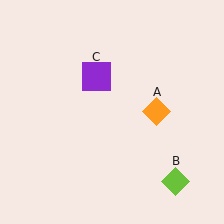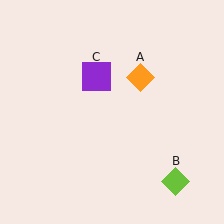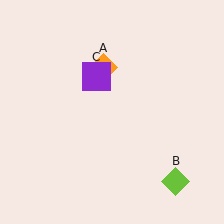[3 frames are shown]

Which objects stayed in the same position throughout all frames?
Lime diamond (object B) and purple square (object C) remained stationary.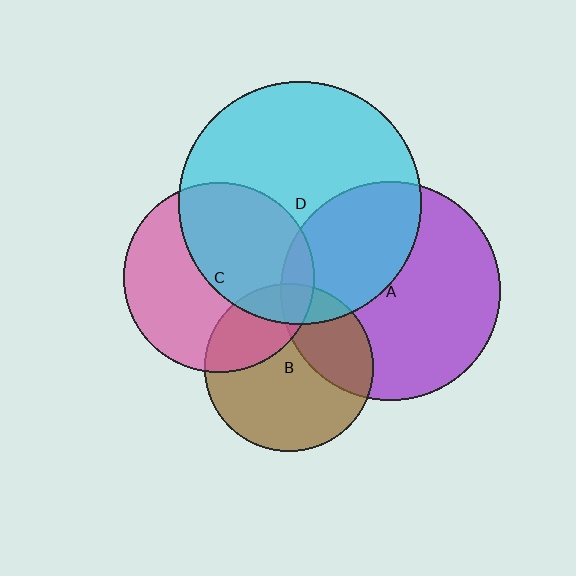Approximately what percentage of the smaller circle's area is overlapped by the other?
Approximately 10%.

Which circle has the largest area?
Circle D (cyan).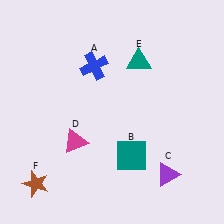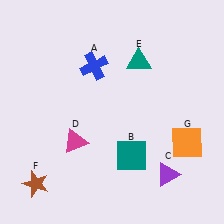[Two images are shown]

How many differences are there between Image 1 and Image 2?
There is 1 difference between the two images.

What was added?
An orange square (G) was added in Image 2.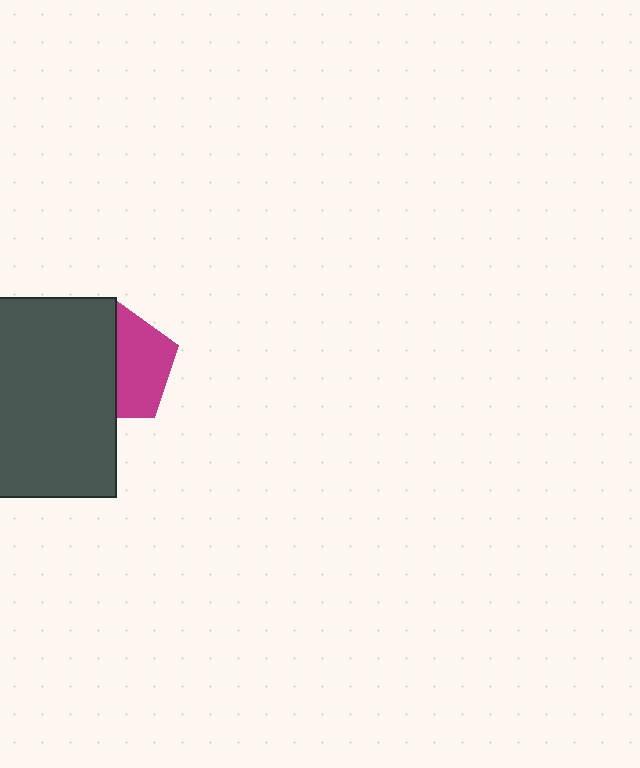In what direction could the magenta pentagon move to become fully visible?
The magenta pentagon could move right. That would shift it out from behind the dark gray rectangle entirely.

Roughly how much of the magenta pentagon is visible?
About half of it is visible (roughly 50%).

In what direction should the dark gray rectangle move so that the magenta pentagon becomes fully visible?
The dark gray rectangle should move left. That is the shortest direction to clear the overlap and leave the magenta pentagon fully visible.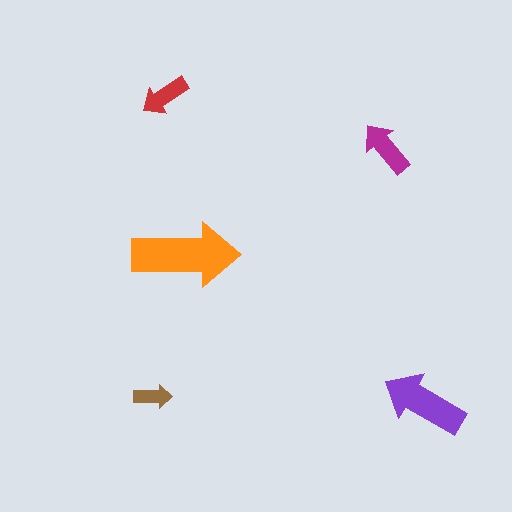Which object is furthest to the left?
The brown arrow is leftmost.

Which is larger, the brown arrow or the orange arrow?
The orange one.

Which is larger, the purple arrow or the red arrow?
The purple one.